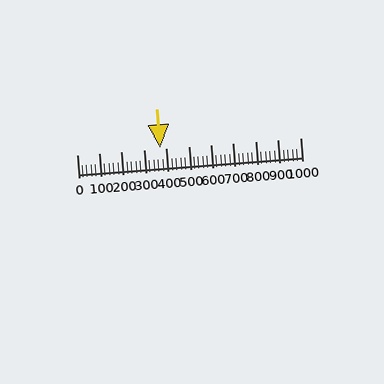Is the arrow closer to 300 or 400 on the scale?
The arrow is closer to 400.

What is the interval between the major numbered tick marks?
The major tick marks are spaced 100 units apart.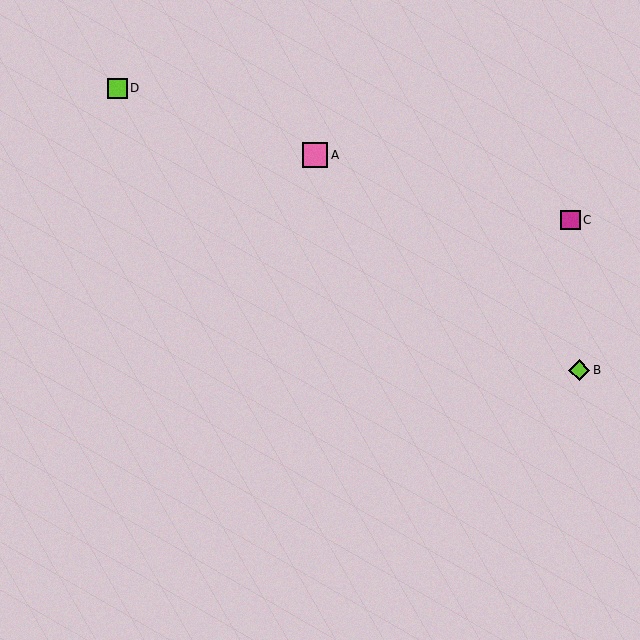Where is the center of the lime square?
The center of the lime square is at (117, 88).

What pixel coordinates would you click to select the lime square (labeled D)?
Click at (117, 88) to select the lime square D.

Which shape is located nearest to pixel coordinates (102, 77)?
The lime square (labeled D) at (117, 88) is nearest to that location.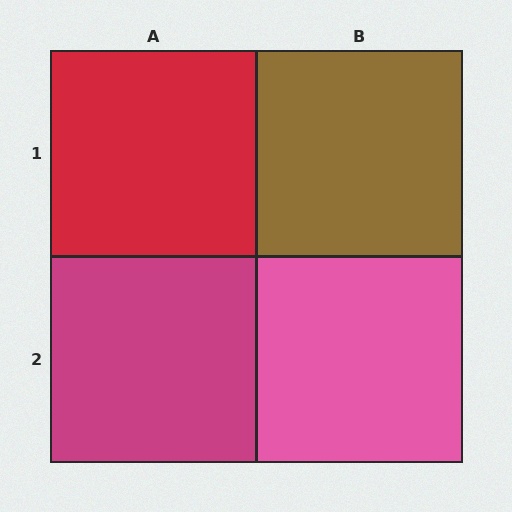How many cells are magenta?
1 cell is magenta.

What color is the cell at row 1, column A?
Red.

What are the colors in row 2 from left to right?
Magenta, pink.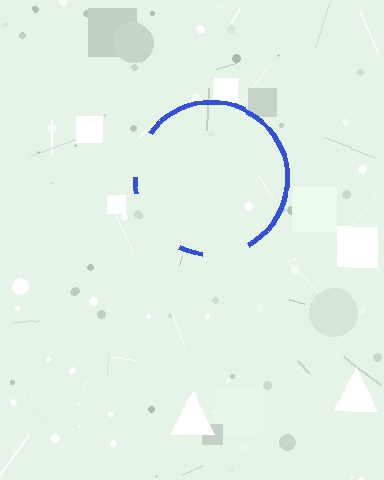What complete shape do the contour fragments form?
The contour fragments form a circle.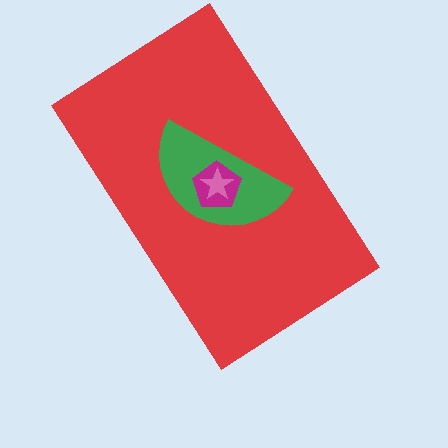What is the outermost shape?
The red rectangle.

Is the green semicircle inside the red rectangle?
Yes.